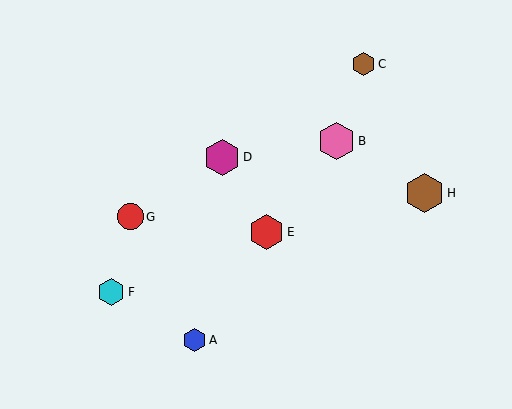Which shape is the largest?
The brown hexagon (labeled H) is the largest.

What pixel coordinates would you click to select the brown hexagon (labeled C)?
Click at (364, 64) to select the brown hexagon C.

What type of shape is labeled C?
Shape C is a brown hexagon.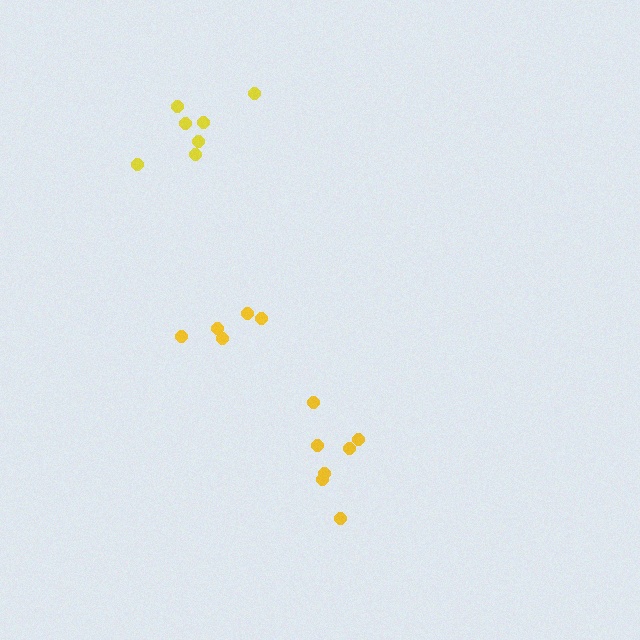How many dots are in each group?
Group 1: 7 dots, Group 2: 5 dots, Group 3: 7 dots (19 total).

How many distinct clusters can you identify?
There are 3 distinct clusters.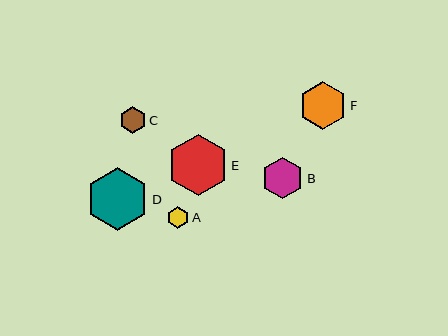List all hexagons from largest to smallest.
From largest to smallest: D, E, F, B, C, A.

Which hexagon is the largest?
Hexagon D is the largest with a size of approximately 63 pixels.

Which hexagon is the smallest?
Hexagon A is the smallest with a size of approximately 22 pixels.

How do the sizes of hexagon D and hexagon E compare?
Hexagon D and hexagon E are approximately the same size.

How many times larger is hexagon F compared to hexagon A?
Hexagon F is approximately 2.2 times the size of hexagon A.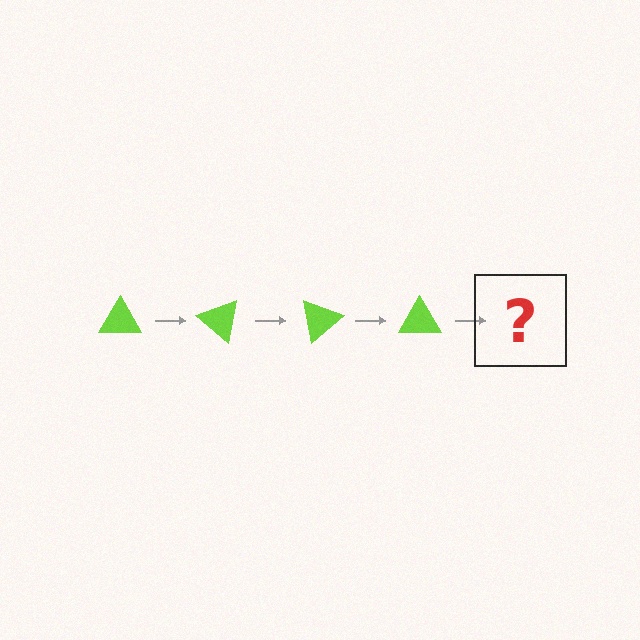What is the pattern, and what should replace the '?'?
The pattern is that the triangle rotates 40 degrees each step. The '?' should be a lime triangle rotated 160 degrees.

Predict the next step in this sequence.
The next step is a lime triangle rotated 160 degrees.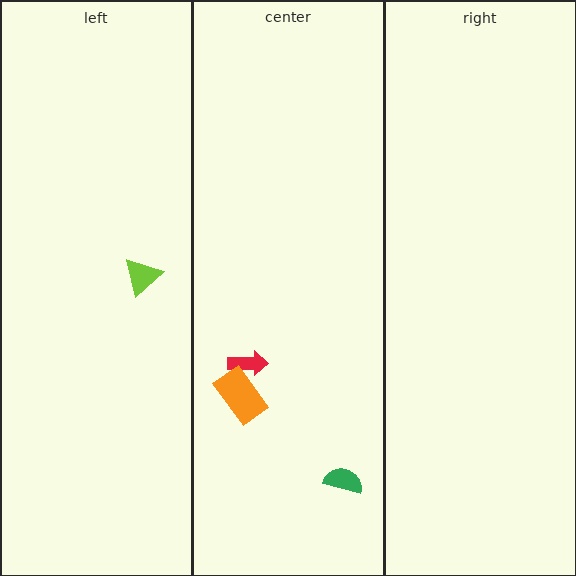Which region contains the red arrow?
The center region.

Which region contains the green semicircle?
The center region.